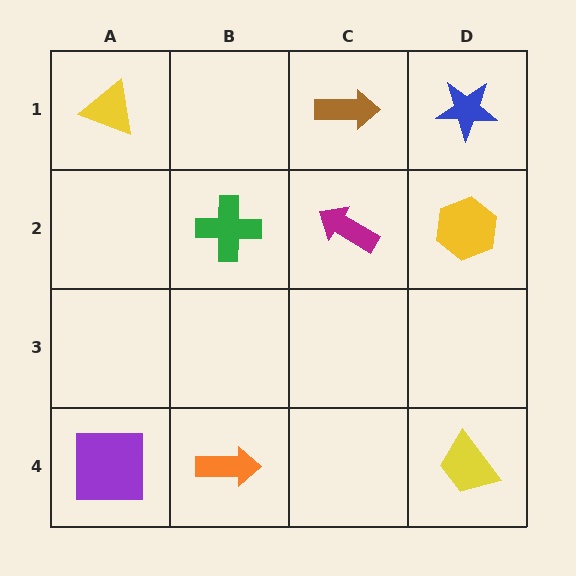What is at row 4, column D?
A yellow trapezoid.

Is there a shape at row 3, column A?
No, that cell is empty.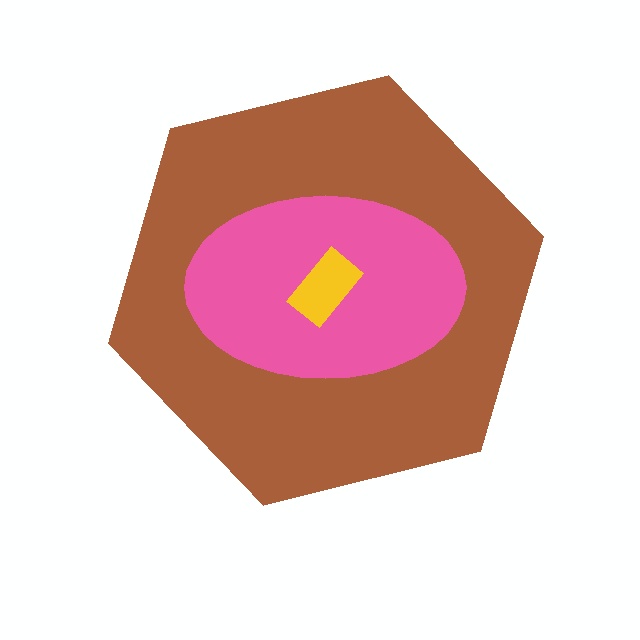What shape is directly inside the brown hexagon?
The pink ellipse.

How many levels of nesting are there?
3.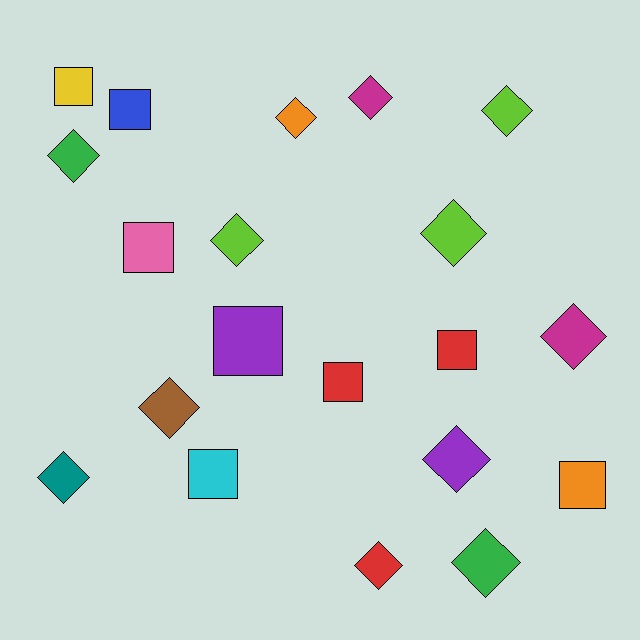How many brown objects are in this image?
There is 1 brown object.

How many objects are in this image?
There are 20 objects.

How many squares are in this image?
There are 8 squares.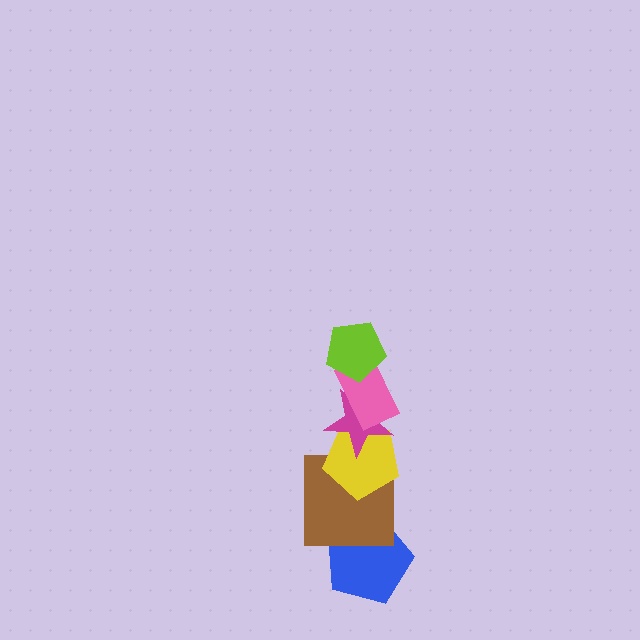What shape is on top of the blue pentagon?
The brown square is on top of the blue pentagon.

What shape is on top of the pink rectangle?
The lime pentagon is on top of the pink rectangle.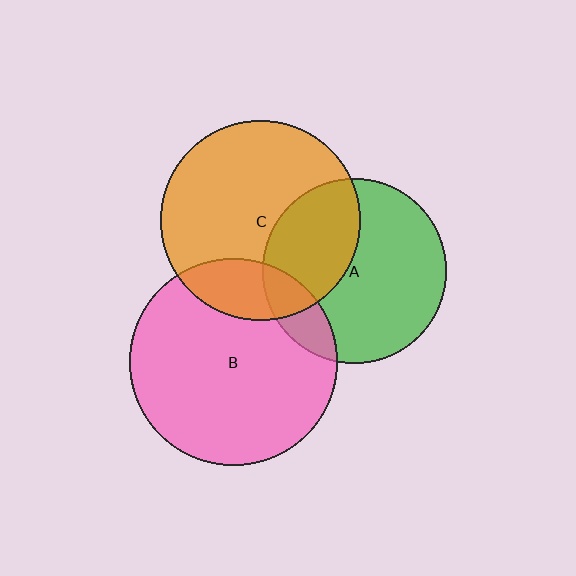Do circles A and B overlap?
Yes.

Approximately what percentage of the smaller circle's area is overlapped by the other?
Approximately 15%.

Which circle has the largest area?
Circle B (pink).